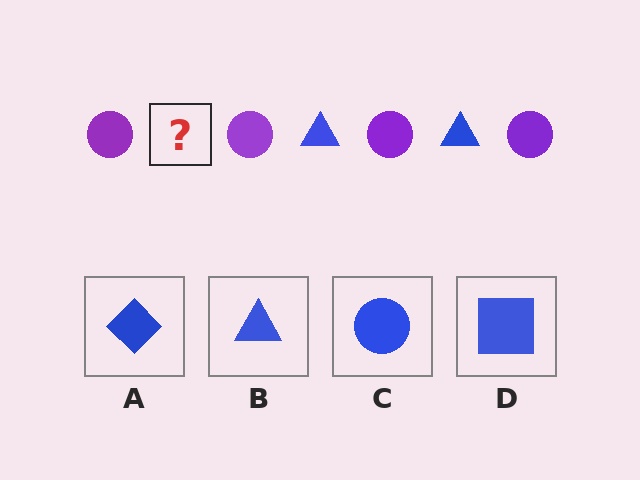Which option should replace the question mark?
Option B.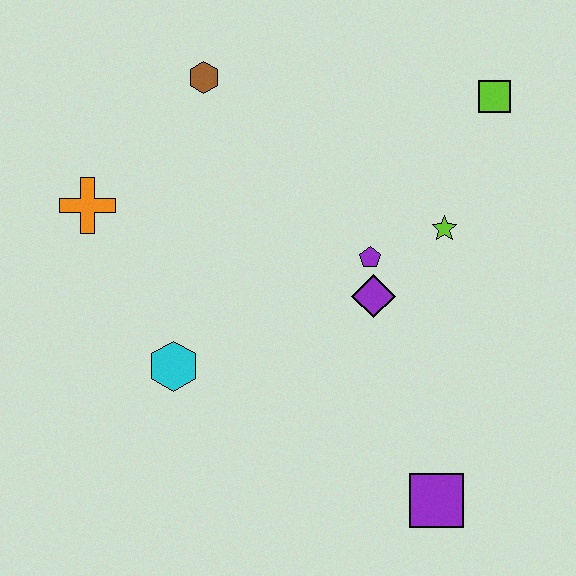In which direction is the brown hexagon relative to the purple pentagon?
The brown hexagon is above the purple pentagon.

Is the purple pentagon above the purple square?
Yes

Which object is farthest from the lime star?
The orange cross is farthest from the lime star.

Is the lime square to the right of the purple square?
Yes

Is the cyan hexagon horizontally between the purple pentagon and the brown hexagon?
No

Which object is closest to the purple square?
The purple diamond is closest to the purple square.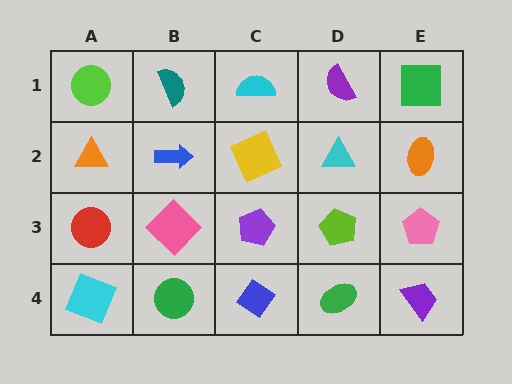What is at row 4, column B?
A green circle.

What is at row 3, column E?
A pink pentagon.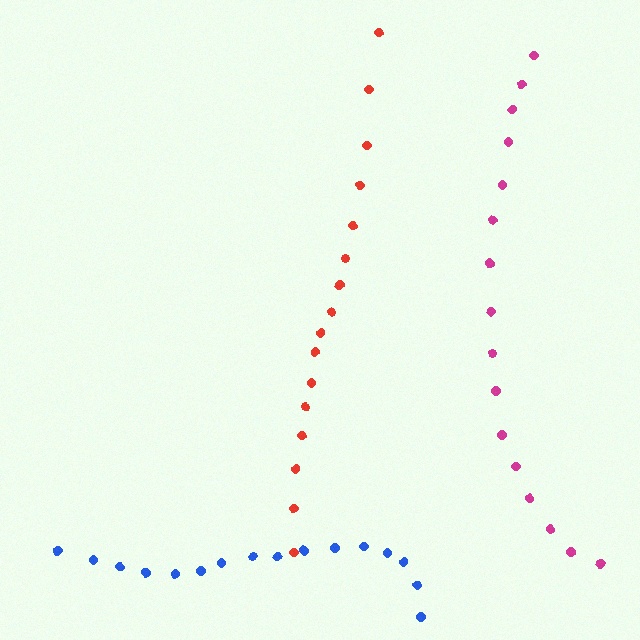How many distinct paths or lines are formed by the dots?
There are 3 distinct paths.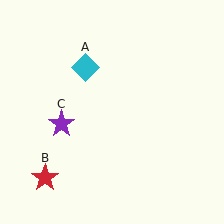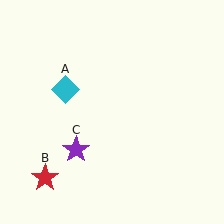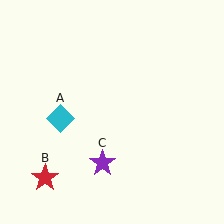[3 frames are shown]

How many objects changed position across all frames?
2 objects changed position: cyan diamond (object A), purple star (object C).